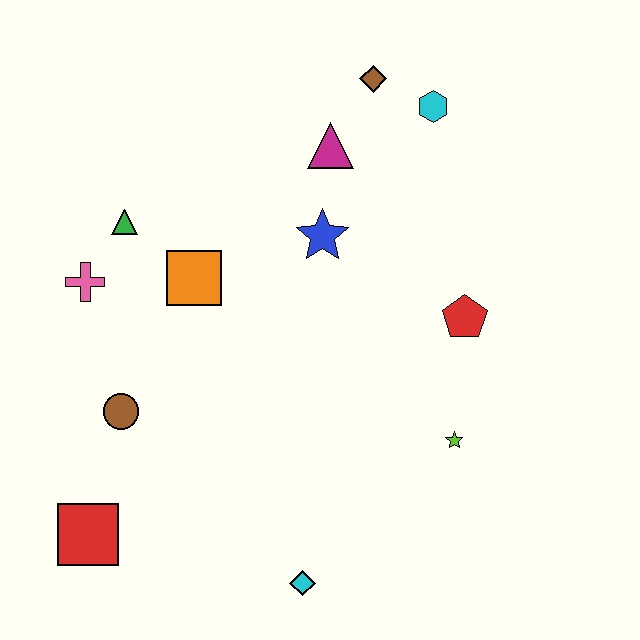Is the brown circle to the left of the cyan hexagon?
Yes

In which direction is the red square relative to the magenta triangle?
The red square is below the magenta triangle.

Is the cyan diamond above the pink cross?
No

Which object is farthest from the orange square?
The cyan diamond is farthest from the orange square.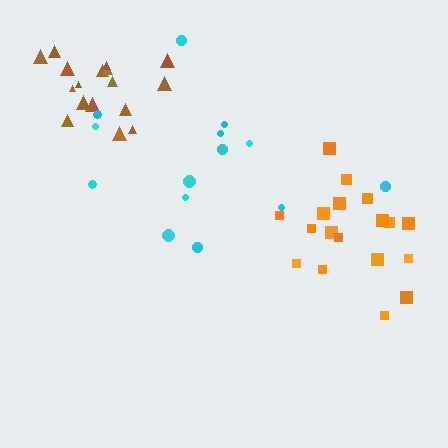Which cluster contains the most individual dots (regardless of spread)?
Orange (18).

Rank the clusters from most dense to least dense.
brown, orange, cyan.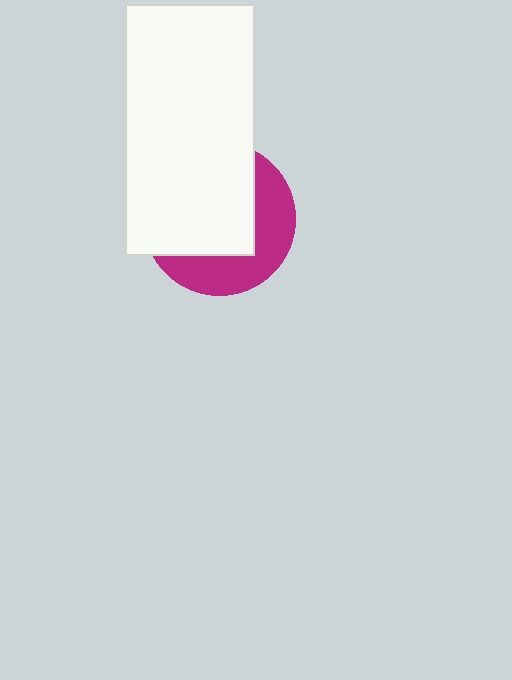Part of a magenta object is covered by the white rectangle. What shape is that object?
It is a circle.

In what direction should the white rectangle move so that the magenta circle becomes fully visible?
The white rectangle should move toward the upper-left. That is the shortest direction to clear the overlap and leave the magenta circle fully visible.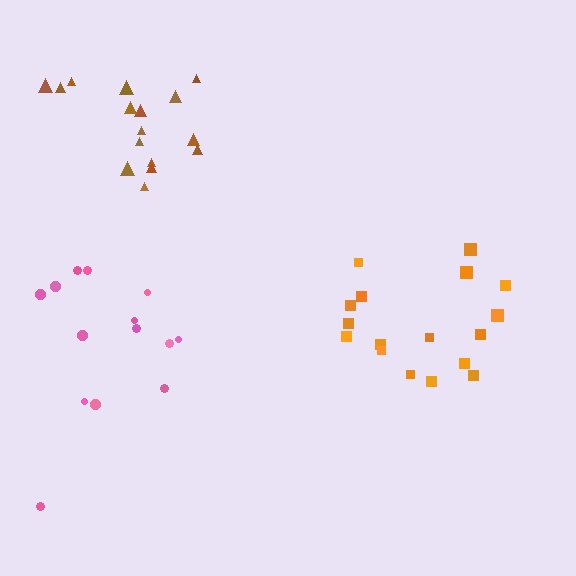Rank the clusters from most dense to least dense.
brown, orange, pink.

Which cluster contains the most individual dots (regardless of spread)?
Orange (17).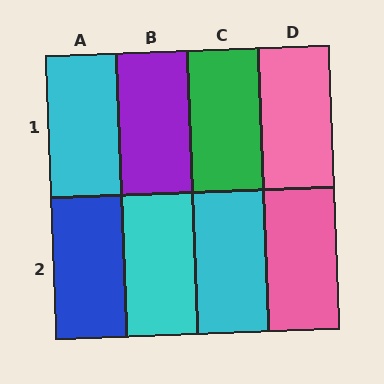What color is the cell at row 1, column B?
Purple.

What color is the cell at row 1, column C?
Green.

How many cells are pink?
2 cells are pink.